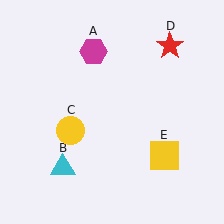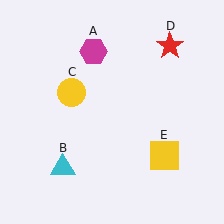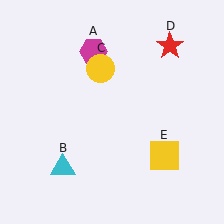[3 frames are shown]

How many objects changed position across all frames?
1 object changed position: yellow circle (object C).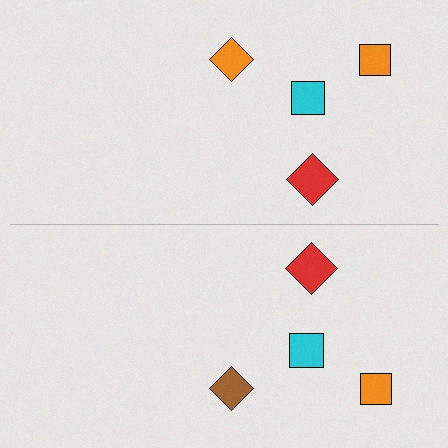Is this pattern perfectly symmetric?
No, the pattern is not perfectly symmetric. The brown diamond on the bottom side breaks the symmetry — its mirror counterpart is orange.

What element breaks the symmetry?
The brown diamond on the bottom side breaks the symmetry — its mirror counterpart is orange.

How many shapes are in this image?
There are 8 shapes in this image.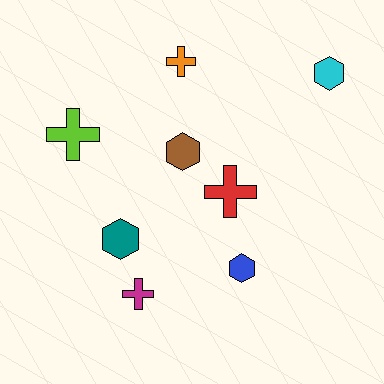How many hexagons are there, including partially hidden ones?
There are 4 hexagons.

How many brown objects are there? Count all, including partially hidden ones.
There is 1 brown object.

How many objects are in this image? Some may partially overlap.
There are 8 objects.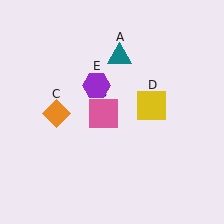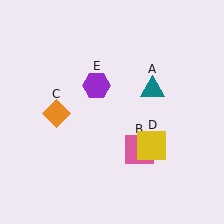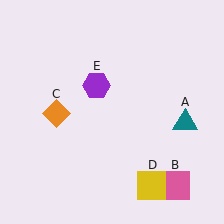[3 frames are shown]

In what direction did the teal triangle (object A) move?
The teal triangle (object A) moved down and to the right.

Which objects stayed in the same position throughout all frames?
Orange diamond (object C) and purple hexagon (object E) remained stationary.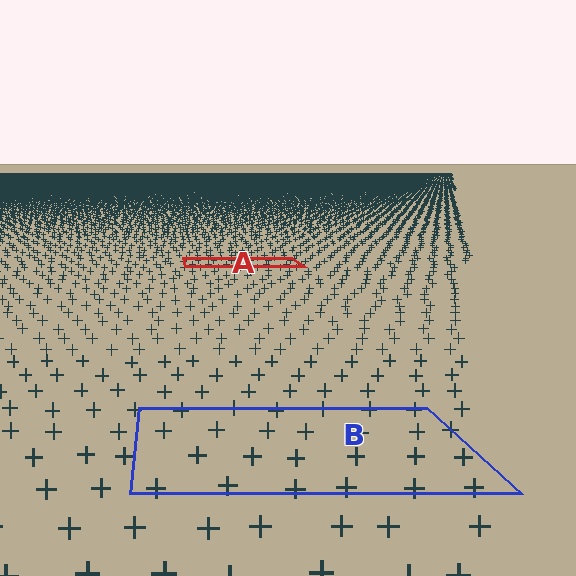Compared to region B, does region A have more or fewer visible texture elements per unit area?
Region A has more texture elements per unit area — they are packed more densely because it is farther away.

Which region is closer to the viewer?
Region B is closer. The texture elements there are larger and more spread out.